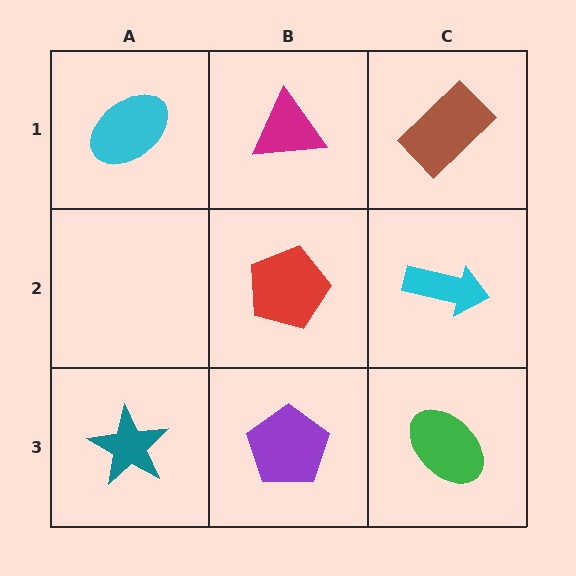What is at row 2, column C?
A cyan arrow.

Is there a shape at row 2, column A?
No, that cell is empty.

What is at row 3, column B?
A purple pentagon.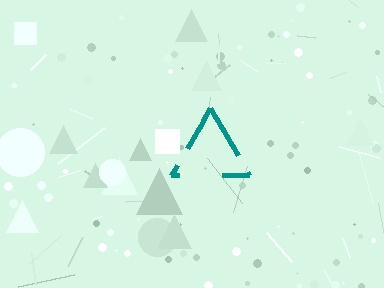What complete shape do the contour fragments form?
The contour fragments form a triangle.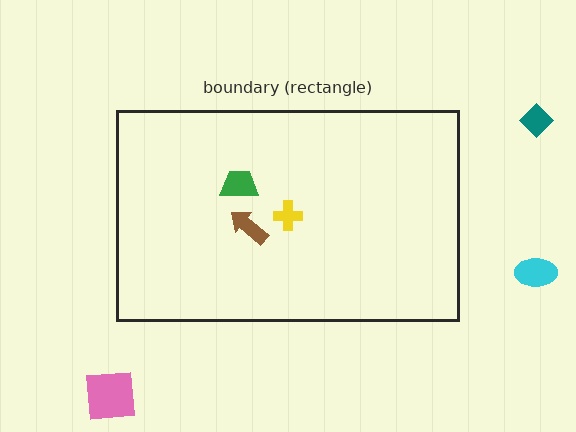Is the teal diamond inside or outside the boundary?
Outside.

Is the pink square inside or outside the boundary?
Outside.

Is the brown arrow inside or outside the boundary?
Inside.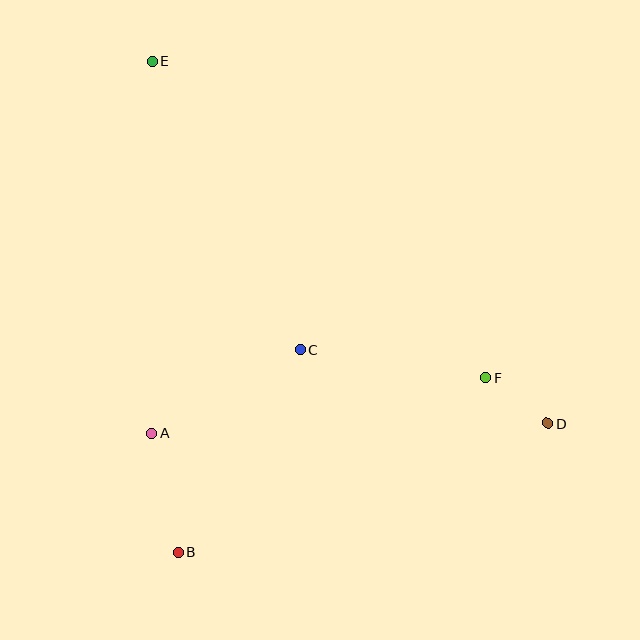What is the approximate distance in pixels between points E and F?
The distance between E and F is approximately 460 pixels.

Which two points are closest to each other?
Points D and F are closest to each other.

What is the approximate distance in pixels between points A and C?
The distance between A and C is approximately 170 pixels.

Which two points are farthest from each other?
Points D and E are farthest from each other.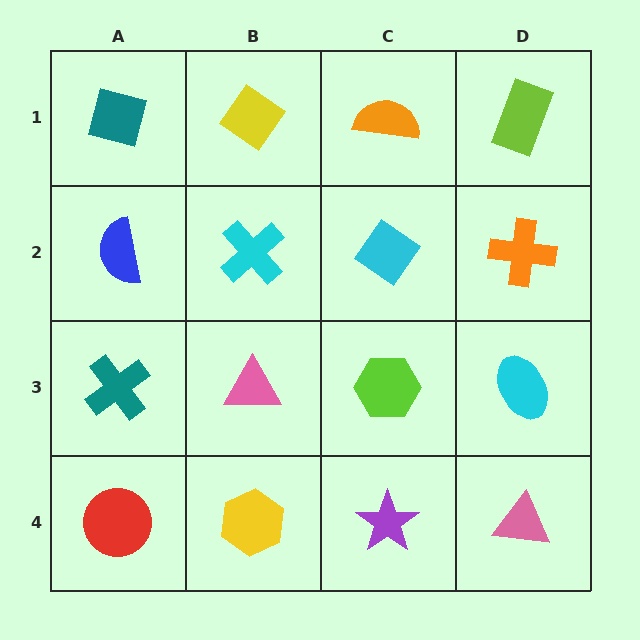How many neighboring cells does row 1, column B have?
3.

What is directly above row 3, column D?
An orange cross.